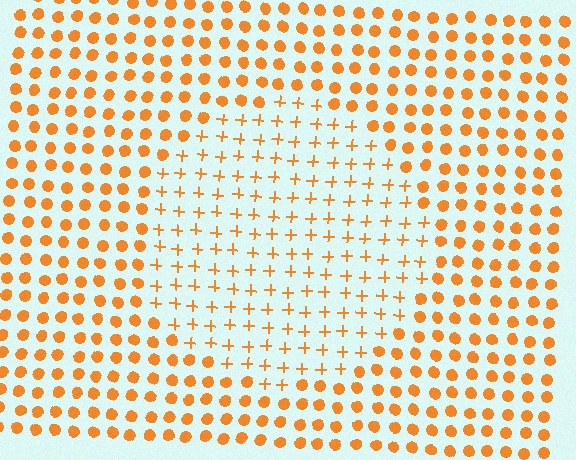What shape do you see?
I see a circle.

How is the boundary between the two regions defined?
The boundary is defined by a change in element shape: plus signs inside vs. circles outside. All elements share the same color and spacing.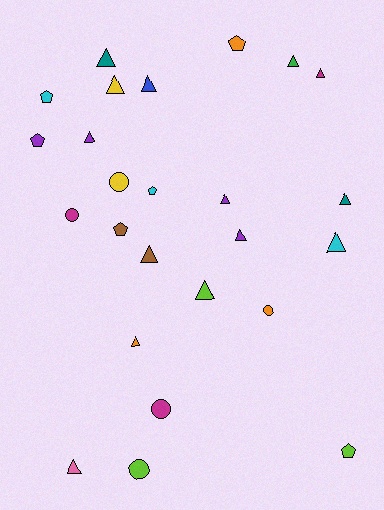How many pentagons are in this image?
There are 6 pentagons.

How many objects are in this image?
There are 25 objects.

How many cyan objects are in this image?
There are 3 cyan objects.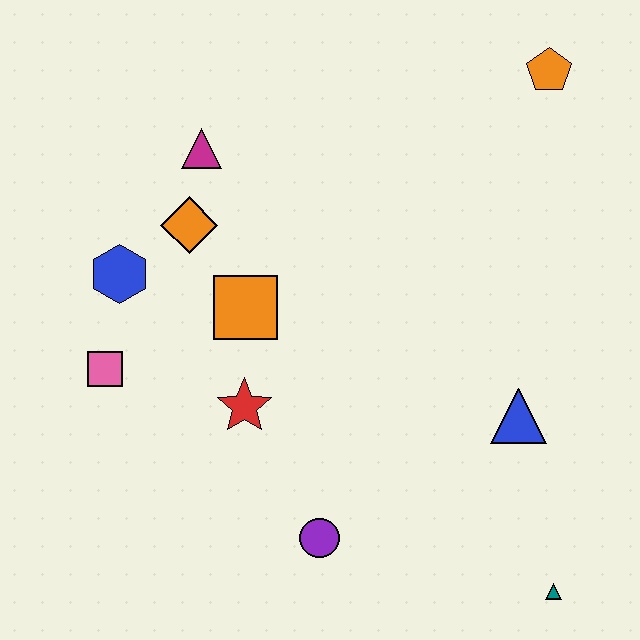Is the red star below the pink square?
Yes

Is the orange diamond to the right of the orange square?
No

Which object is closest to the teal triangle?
The blue triangle is closest to the teal triangle.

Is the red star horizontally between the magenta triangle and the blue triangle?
Yes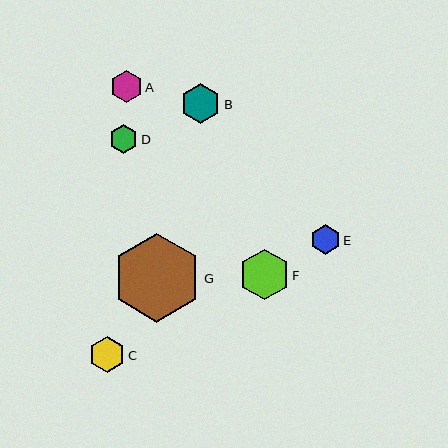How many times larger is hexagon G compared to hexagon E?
Hexagon G is approximately 3.0 times the size of hexagon E.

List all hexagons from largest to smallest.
From largest to smallest: G, F, B, C, A, E, D.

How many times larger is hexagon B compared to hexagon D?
Hexagon B is approximately 1.4 times the size of hexagon D.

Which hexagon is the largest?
Hexagon G is the largest with a size of approximately 89 pixels.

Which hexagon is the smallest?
Hexagon D is the smallest with a size of approximately 29 pixels.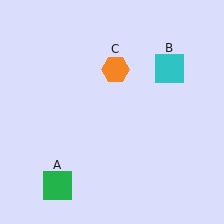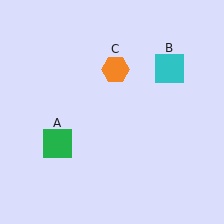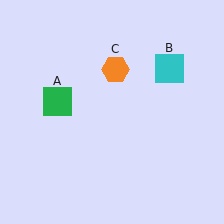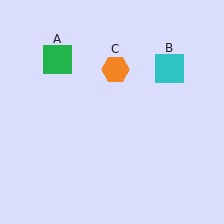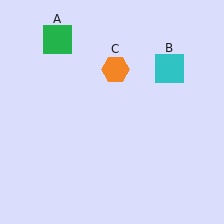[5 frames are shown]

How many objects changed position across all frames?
1 object changed position: green square (object A).